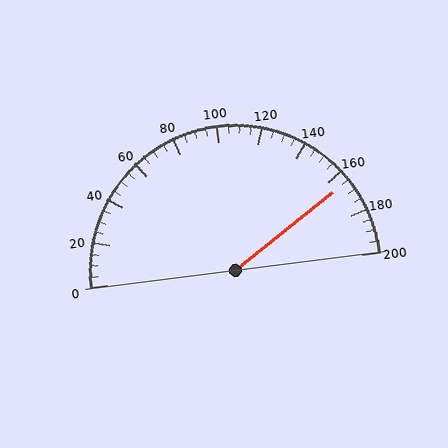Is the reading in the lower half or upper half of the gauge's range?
The reading is in the upper half of the range (0 to 200).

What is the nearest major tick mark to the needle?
The nearest major tick mark is 160.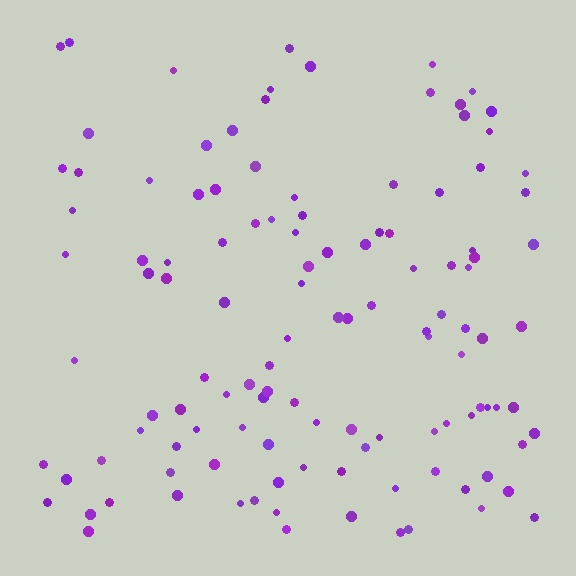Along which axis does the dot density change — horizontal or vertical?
Vertical.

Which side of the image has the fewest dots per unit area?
The top.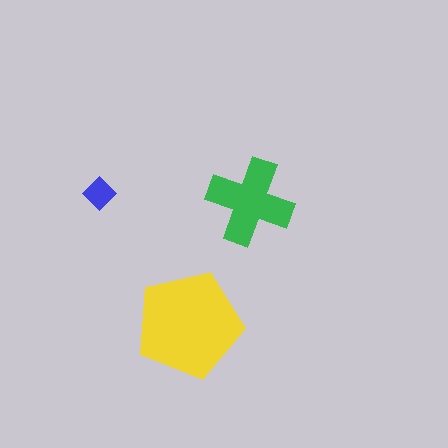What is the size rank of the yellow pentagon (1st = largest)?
1st.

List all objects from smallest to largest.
The blue diamond, the green cross, the yellow pentagon.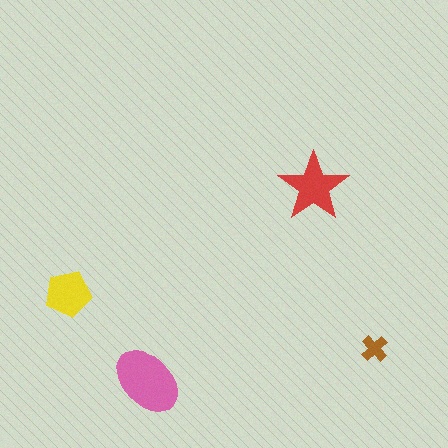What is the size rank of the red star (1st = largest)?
2nd.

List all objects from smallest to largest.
The brown cross, the yellow pentagon, the red star, the pink ellipse.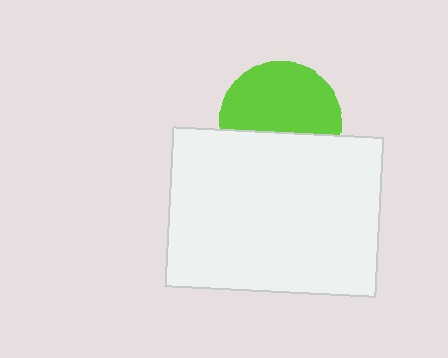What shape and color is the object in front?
The object in front is a white rectangle.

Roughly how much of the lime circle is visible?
About half of it is visible (roughly 60%).